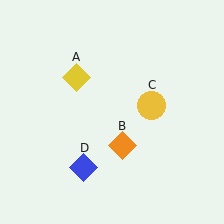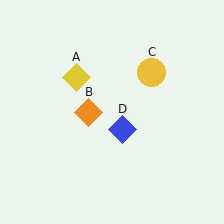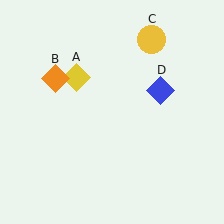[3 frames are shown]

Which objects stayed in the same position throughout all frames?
Yellow diamond (object A) remained stationary.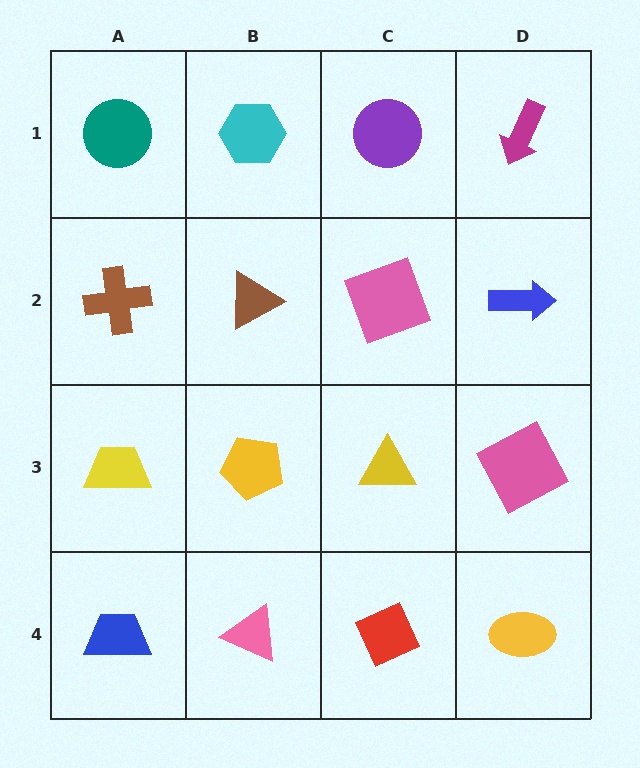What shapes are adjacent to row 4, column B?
A yellow pentagon (row 3, column B), a blue trapezoid (row 4, column A), a red diamond (row 4, column C).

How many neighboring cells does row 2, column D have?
3.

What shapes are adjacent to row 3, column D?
A blue arrow (row 2, column D), a yellow ellipse (row 4, column D), a yellow triangle (row 3, column C).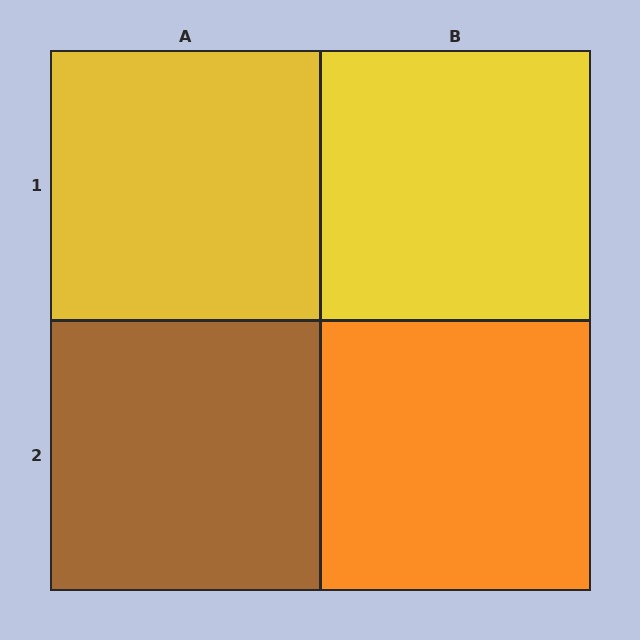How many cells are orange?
1 cell is orange.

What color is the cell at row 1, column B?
Yellow.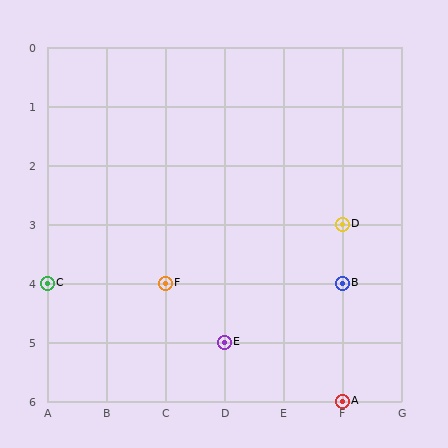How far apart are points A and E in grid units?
Points A and E are 2 columns and 1 row apart (about 2.2 grid units diagonally).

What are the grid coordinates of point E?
Point E is at grid coordinates (D, 5).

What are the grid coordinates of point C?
Point C is at grid coordinates (A, 4).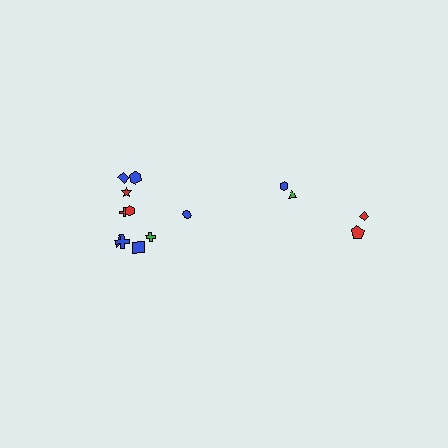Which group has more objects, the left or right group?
The left group.